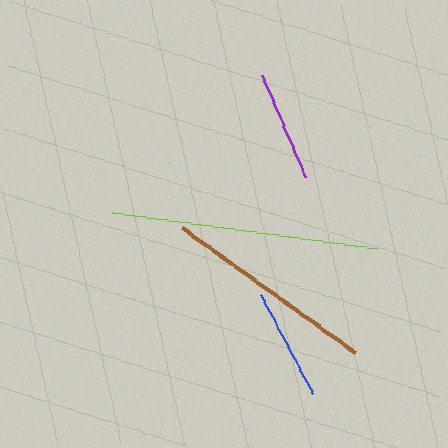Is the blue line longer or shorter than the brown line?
The brown line is longer than the blue line.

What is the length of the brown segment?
The brown segment is approximately 214 pixels long.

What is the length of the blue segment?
The blue segment is approximately 113 pixels long.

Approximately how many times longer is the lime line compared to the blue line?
The lime line is approximately 2.4 times the length of the blue line.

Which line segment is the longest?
The lime line is the longest at approximately 267 pixels.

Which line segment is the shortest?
The purple line is the shortest at approximately 111 pixels.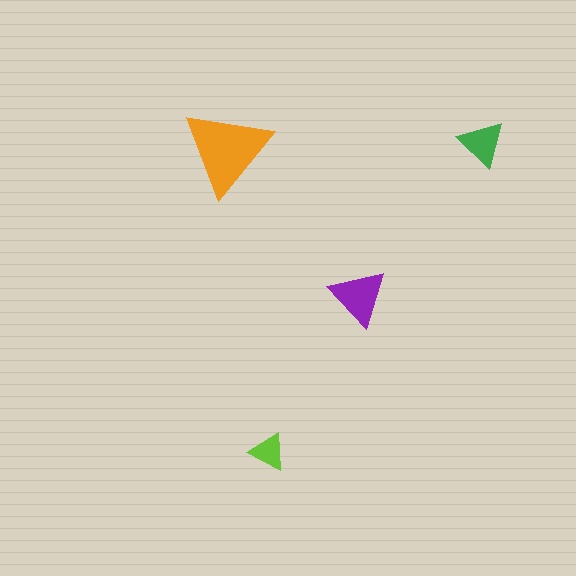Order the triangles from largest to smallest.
the orange one, the purple one, the green one, the lime one.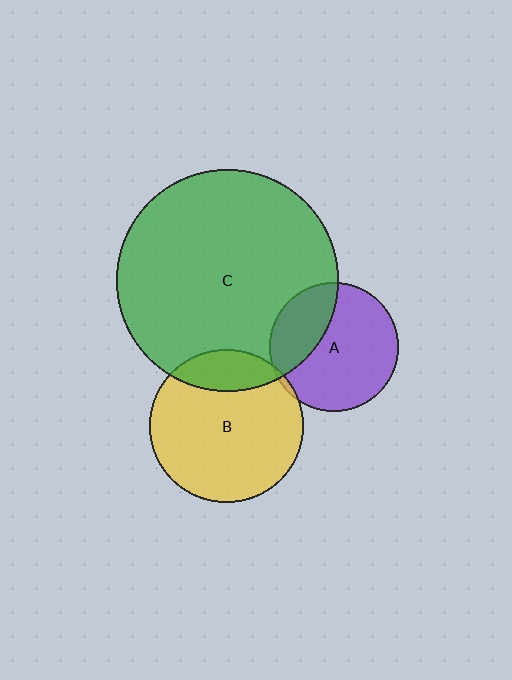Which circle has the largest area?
Circle C (green).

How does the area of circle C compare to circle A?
Approximately 3.0 times.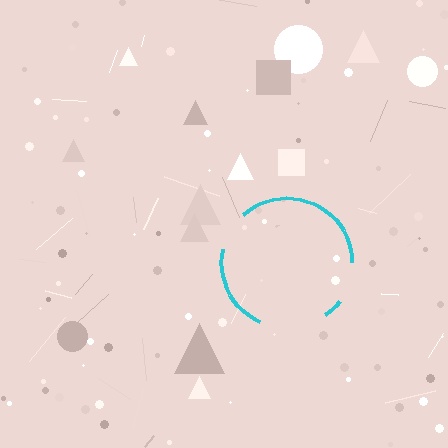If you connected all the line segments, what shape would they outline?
They would outline a circle.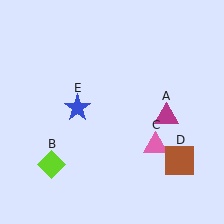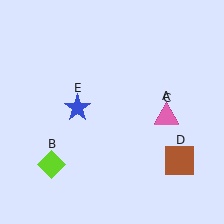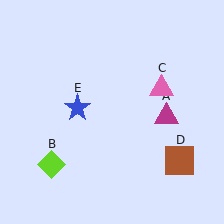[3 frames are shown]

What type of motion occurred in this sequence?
The pink triangle (object C) rotated counterclockwise around the center of the scene.